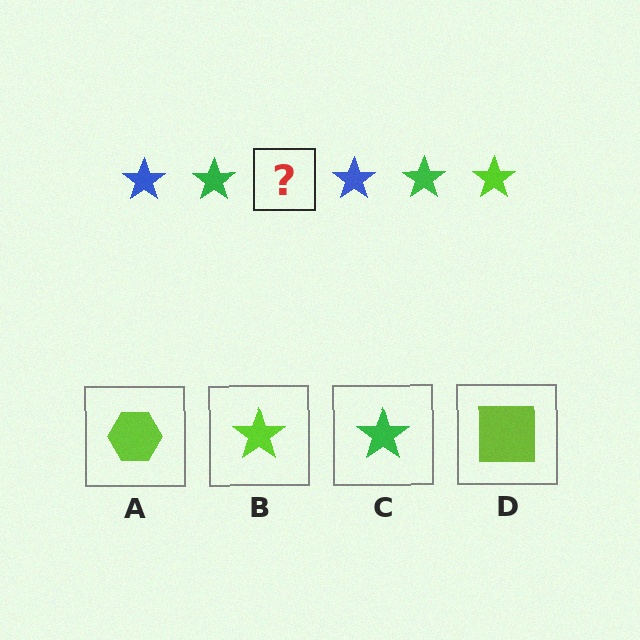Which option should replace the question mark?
Option B.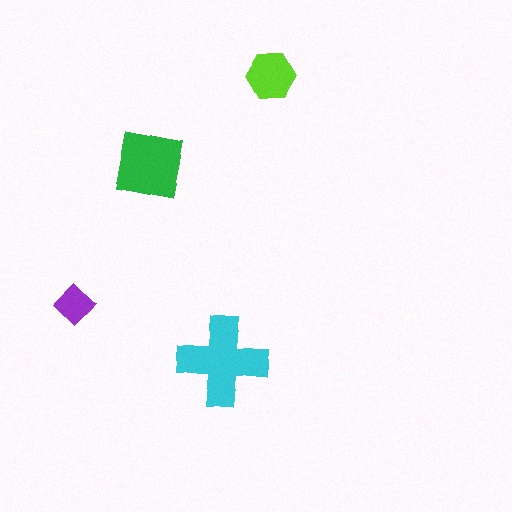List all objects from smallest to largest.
The purple diamond, the lime hexagon, the green square, the cyan cross.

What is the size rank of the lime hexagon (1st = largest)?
3rd.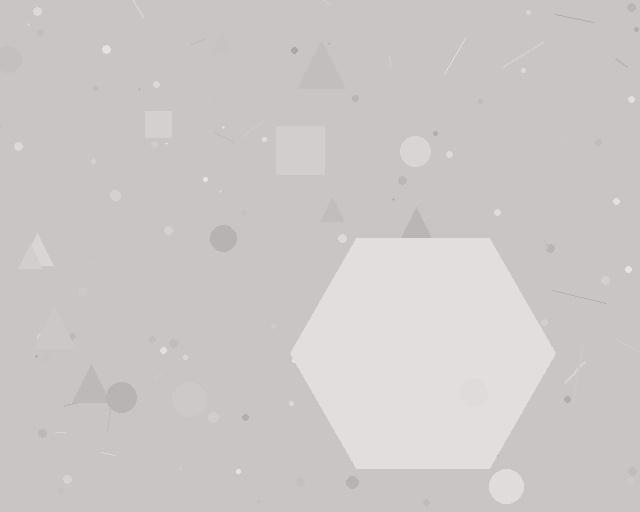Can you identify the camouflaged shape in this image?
The camouflaged shape is a hexagon.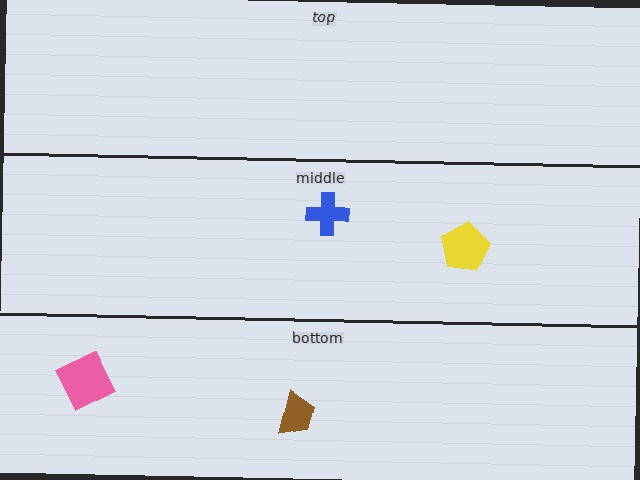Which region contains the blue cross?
The middle region.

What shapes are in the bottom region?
The brown trapezoid, the pink square.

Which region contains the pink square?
The bottom region.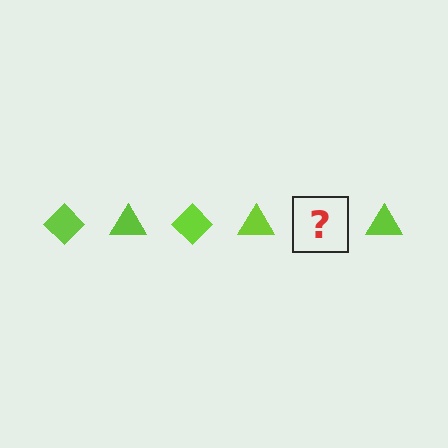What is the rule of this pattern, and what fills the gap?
The rule is that the pattern cycles through diamond, triangle shapes in lime. The gap should be filled with a lime diamond.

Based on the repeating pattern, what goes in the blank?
The blank should be a lime diamond.